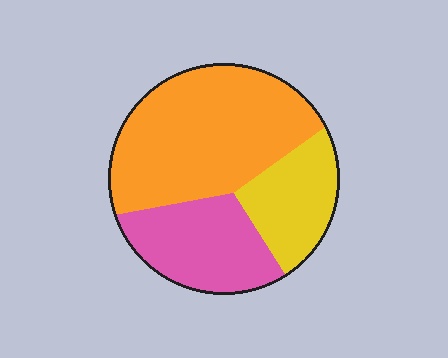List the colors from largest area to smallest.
From largest to smallest: orange, pink, yellow.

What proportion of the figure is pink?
Pink takes up about one quarter (1/4) of the figure.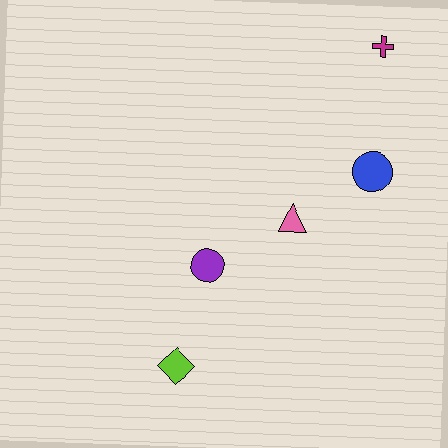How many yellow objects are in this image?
There are no yellow objects.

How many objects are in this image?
There are 5 objects.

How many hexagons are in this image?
There are no hexagons.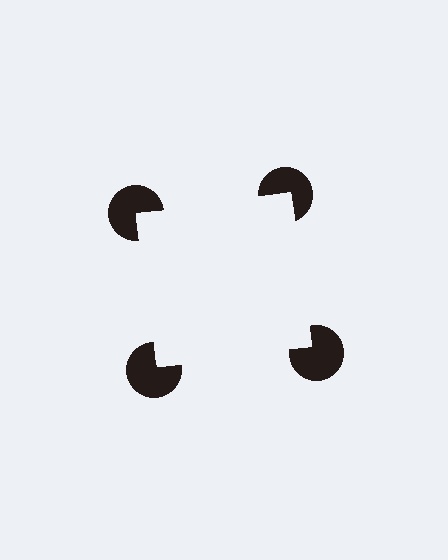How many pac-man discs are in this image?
There are 4 — one at each vertex of the illusory square.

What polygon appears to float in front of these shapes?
An illusory square — its edges are inferred from the aligned wedge cuts in the pac-man discs, not physically drawn.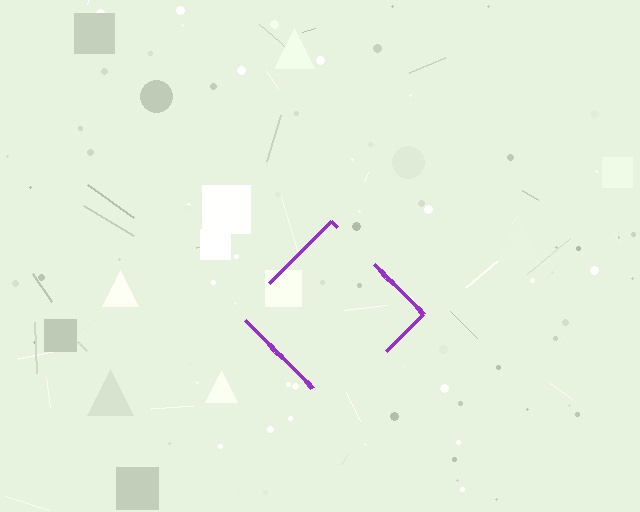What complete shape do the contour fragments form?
The contour fragments form a diamond.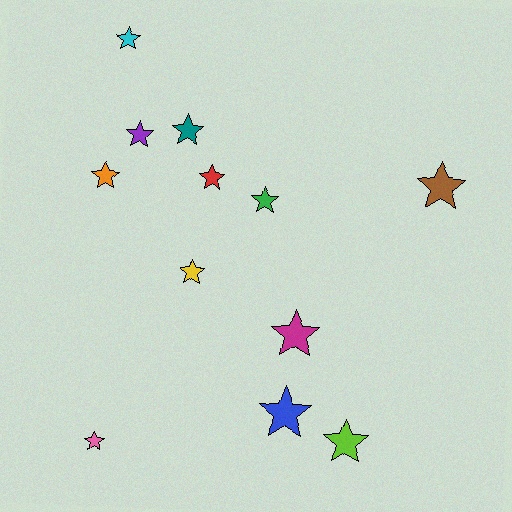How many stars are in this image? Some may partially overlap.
There are 12 stars.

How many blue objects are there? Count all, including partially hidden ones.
There is 1 blue object.